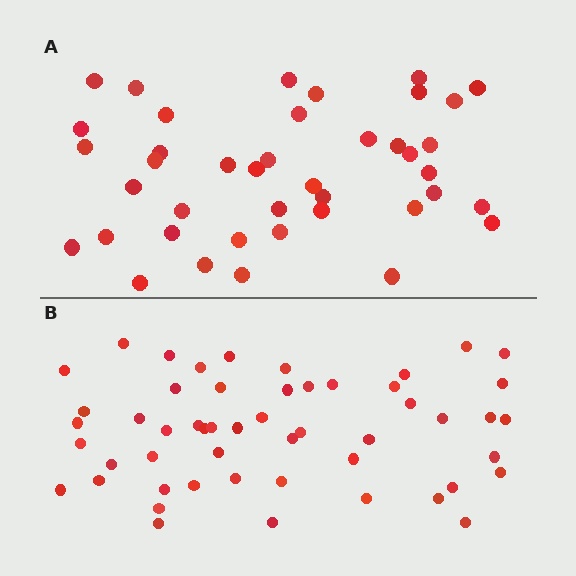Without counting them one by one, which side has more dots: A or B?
Region B (the bottom region) has more dots.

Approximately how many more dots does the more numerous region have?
Region B has roughly 12 or so more dots than region A.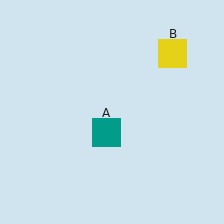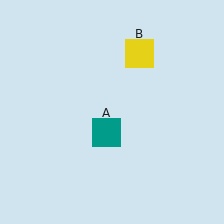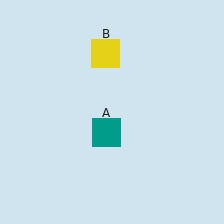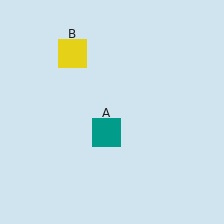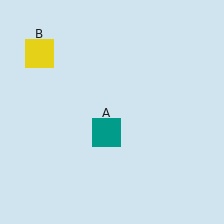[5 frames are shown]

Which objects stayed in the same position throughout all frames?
Teal square (object A) remained stationary.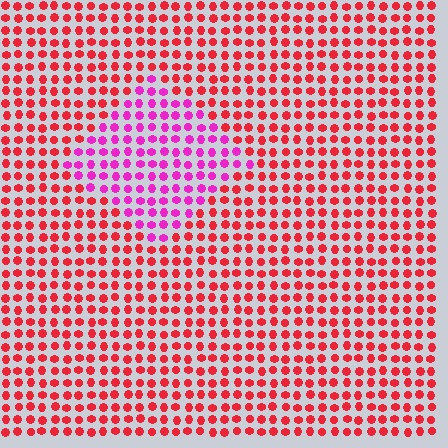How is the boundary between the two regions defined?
The boundary is defined purely by a slight shift in hue (about 44 degrees). Spacing, size, and orientation are identical on both sides.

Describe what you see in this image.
The image is filled with small red elements in a uniform arrangement. A diamond-shaped region is visible where the elements are tinted to a slightly different hue, forming a subtle color boundary.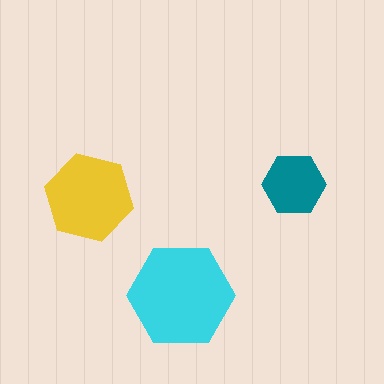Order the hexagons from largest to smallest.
the cyan one, the yellow one, the teal one.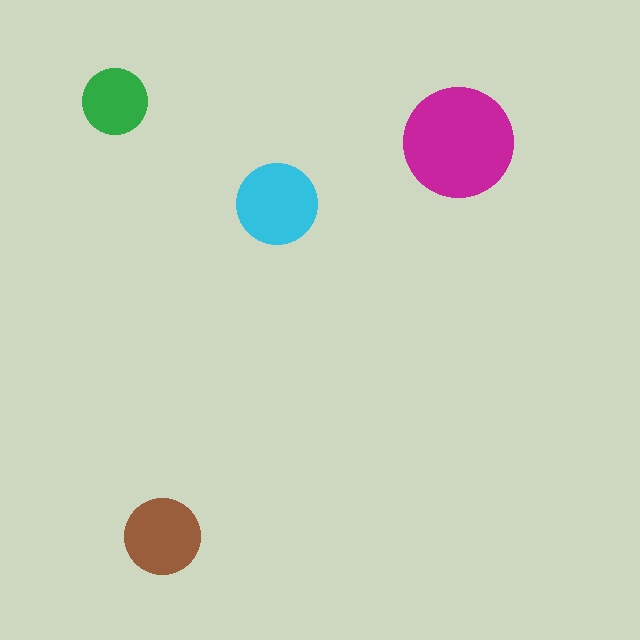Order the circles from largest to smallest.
the magenta one, the cyan one, the brown one, the green one.